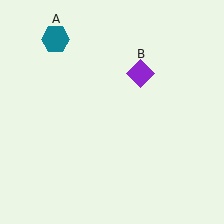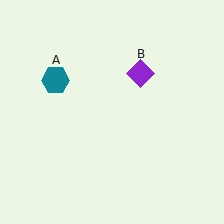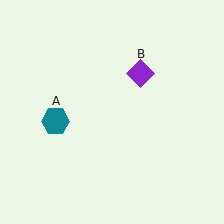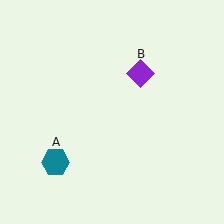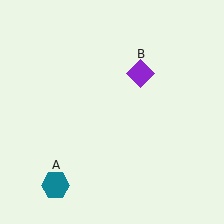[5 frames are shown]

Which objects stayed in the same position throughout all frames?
Purple diamond (object B) remained stationary.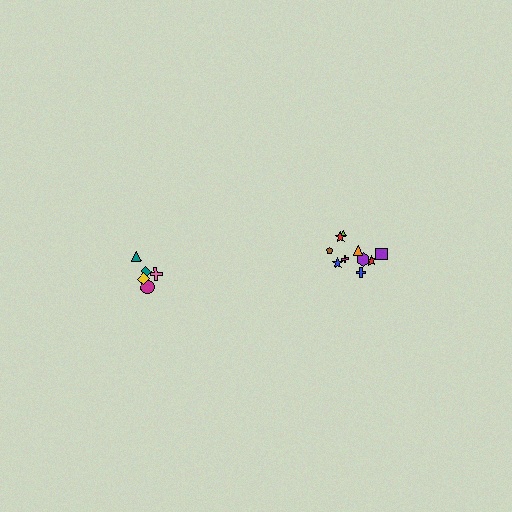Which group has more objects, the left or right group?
The right group.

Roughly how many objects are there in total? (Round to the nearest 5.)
Roughly 15 objects in total.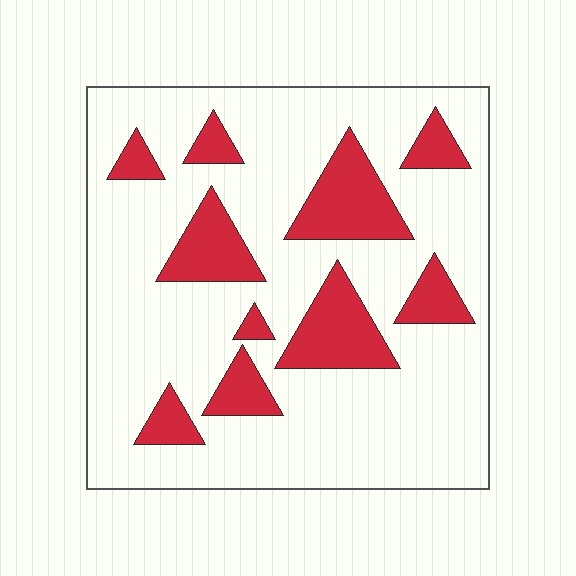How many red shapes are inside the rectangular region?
10.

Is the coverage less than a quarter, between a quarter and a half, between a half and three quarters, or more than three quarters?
Less than a quarter.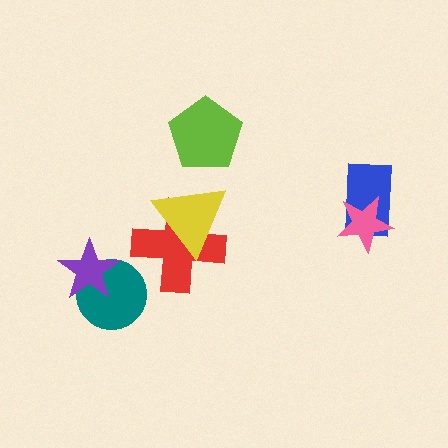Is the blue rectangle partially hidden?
Yes, it is partially covered by another shape.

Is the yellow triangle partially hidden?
No, no other shape covers it.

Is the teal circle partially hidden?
Yes, it is partially covered by another shape.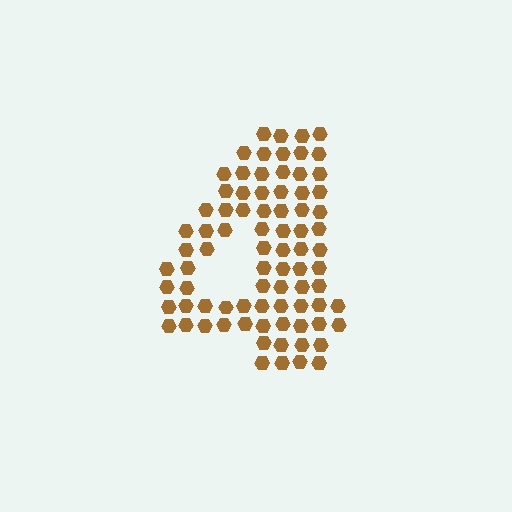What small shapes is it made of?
It is made of small hexagons.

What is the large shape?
The large shape is the digit 4.